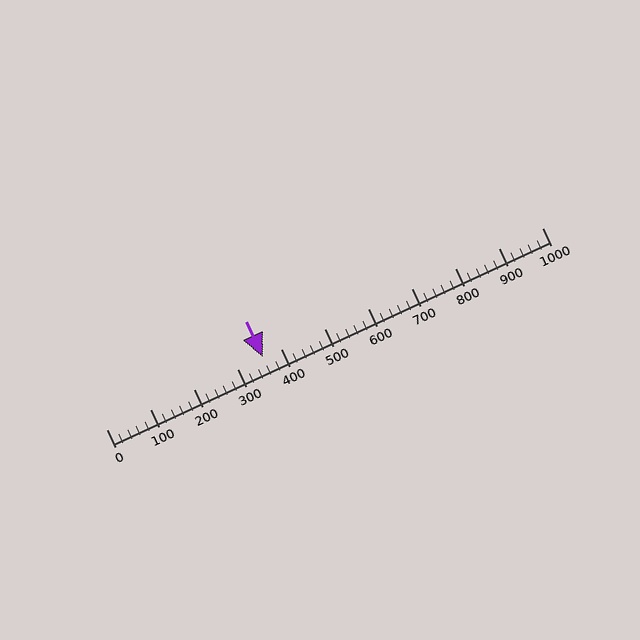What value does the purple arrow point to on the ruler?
The purple arrow points to approximately 360.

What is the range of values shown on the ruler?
The ruler shows values from 0 to 1000.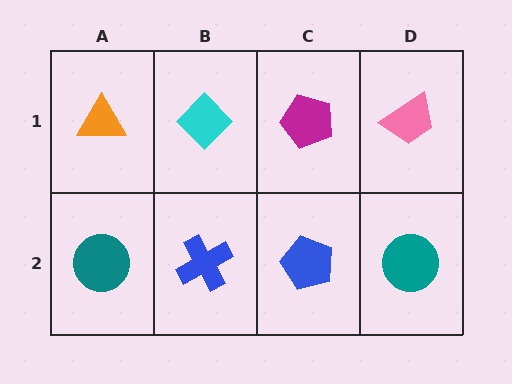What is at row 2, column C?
A blue pentagon.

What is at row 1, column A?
An orange triangle.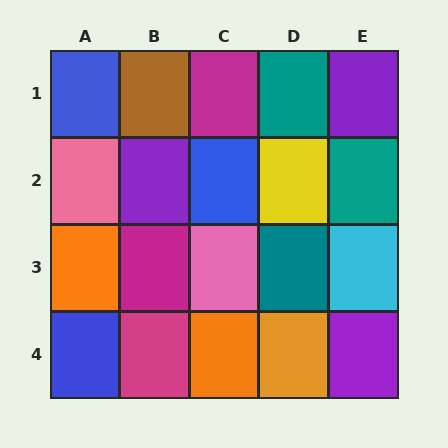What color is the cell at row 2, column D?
Yellow.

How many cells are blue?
3 cells are blue.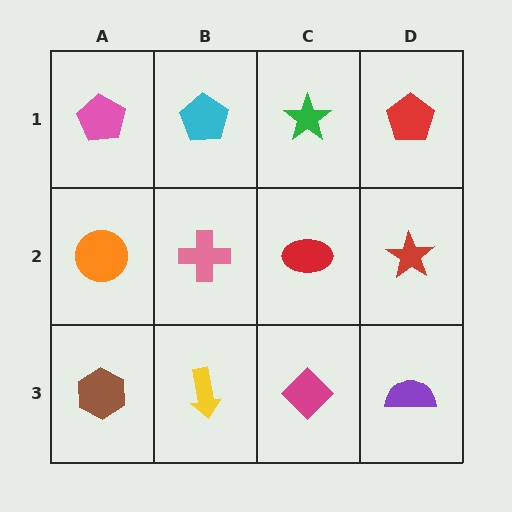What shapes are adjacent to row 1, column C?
A red ellipse (row 2, column C), a cyan pentagon (row 1, column B), a red pentagon (row 1, column D).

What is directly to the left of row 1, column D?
A green star.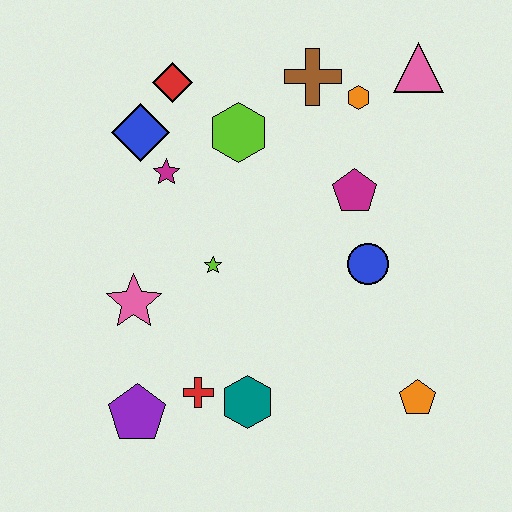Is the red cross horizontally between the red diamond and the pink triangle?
Yes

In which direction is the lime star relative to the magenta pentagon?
The lime star is to the left of the magenta pentagon.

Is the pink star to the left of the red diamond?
Yes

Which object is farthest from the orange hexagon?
The purple pentagon is farthest from the orange hexagon.